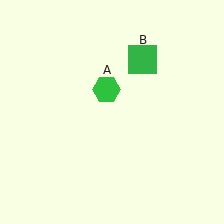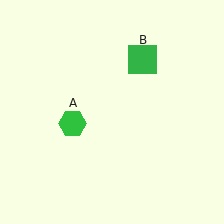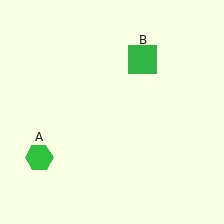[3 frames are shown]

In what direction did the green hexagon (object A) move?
The green hexagon (object A) moved down and to the left.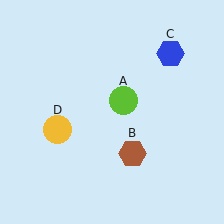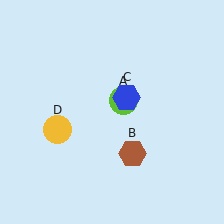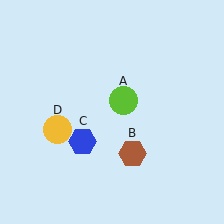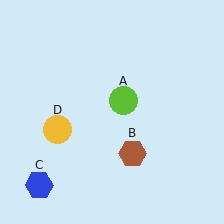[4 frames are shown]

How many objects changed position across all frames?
1 object changed position: blue hexagon (object C).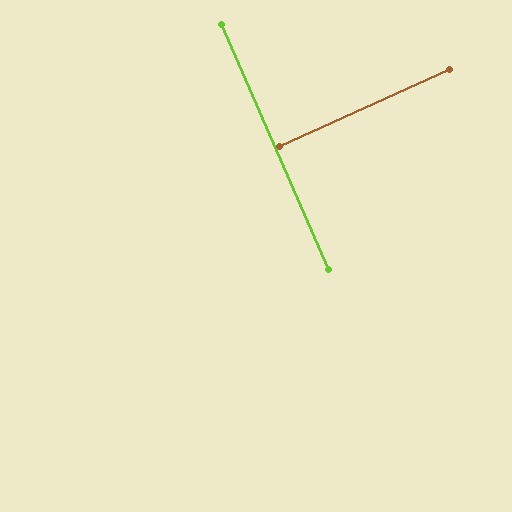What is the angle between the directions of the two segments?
Approximately 89 degrees.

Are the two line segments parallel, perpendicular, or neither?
Perpendicular — they meet at approximately 89°.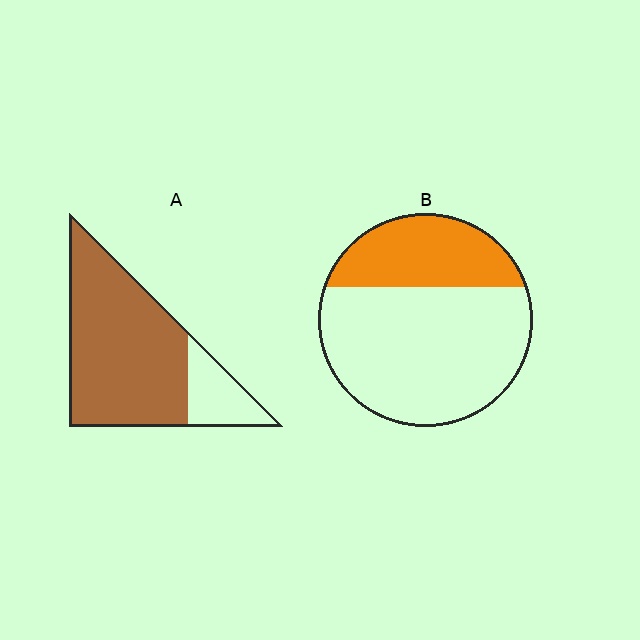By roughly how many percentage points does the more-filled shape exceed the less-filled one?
By roughly 50 percentage points (A over B).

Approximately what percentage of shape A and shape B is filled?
A is approximately 80% and B is approximately 30%.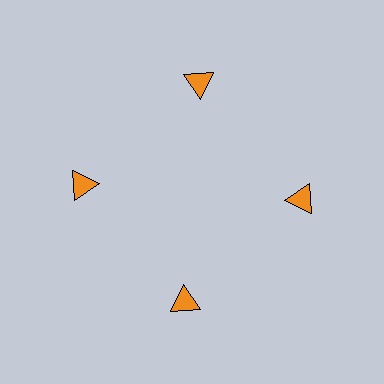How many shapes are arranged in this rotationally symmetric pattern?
There are 4 shapes, arranged in 4 groups of 1.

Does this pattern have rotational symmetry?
Yes, this pattern has 4-fold rotational symmetry. It looks the same after rotating 90 degrees around the center.